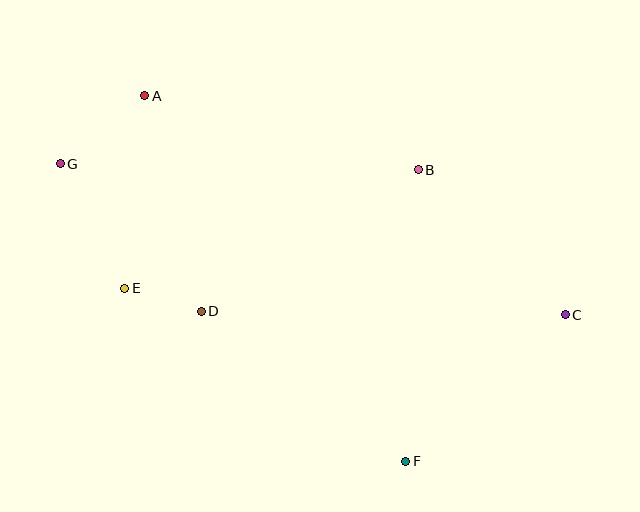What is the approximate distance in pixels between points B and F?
The distance between B and F is approximately 292 pixels.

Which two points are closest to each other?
Points D and E are closest to each other.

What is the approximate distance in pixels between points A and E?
The distance between A and E is approximately 193 pixels.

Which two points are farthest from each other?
Points C and G are farthest from each other.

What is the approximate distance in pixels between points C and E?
The distance between C and E is approximately 441 pixels.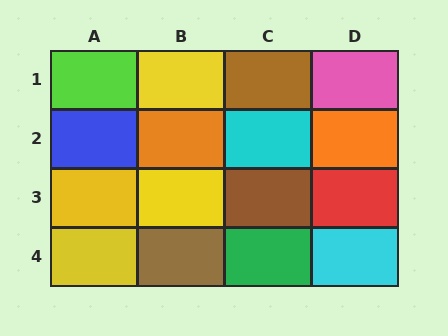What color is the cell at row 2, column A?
Blue.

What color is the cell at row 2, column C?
Cyan.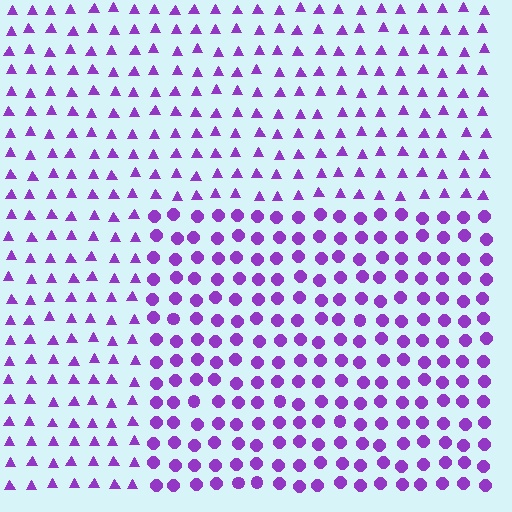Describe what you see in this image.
The image is filled with small purple elements arranged in a uniform grid. A rectangle-shaped region contains circles, while the surrounding area contains triangles. The boundary is defined purely by the change in element shape.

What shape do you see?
I see a rectangle.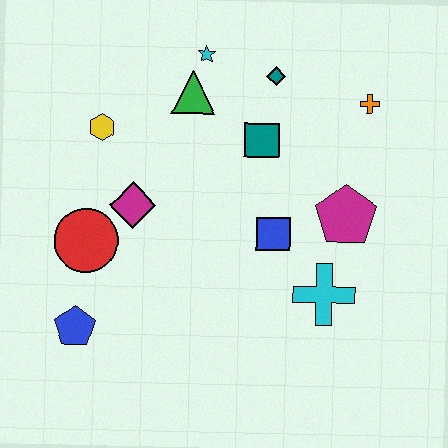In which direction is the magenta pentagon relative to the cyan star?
The magenta pentagon is below the cyan star.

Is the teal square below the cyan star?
Yes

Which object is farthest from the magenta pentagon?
The blue pentagon is farthest from the magenta pentagon.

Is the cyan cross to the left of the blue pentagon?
No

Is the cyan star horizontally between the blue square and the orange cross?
No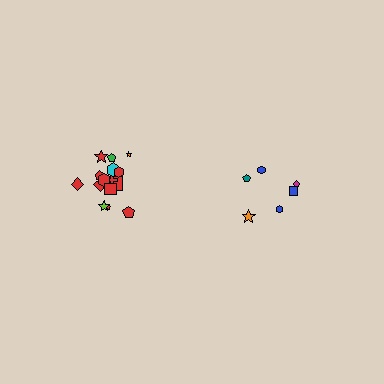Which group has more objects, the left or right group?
The left group.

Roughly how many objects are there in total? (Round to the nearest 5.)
Roughly 20 objects in total.